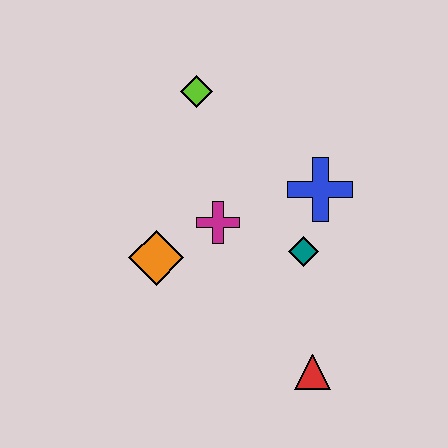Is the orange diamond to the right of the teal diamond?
No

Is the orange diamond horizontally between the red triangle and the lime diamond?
No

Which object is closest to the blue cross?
The teal diamond is closest to the blue cross.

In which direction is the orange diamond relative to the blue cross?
The orange diamond is to the left of the blue cross.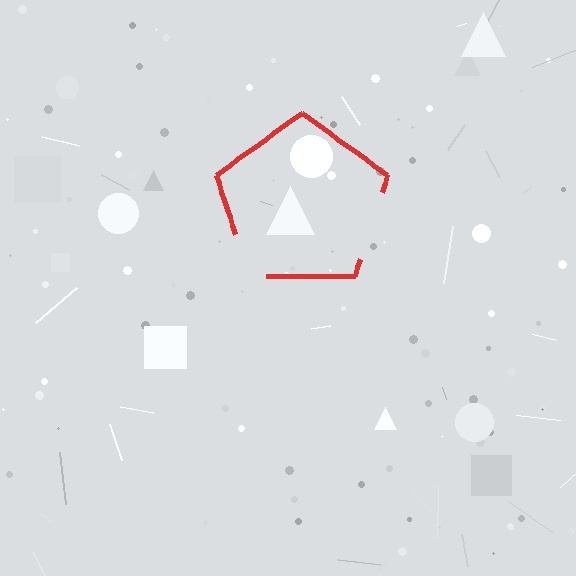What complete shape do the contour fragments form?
The contour fragments form a pentagon.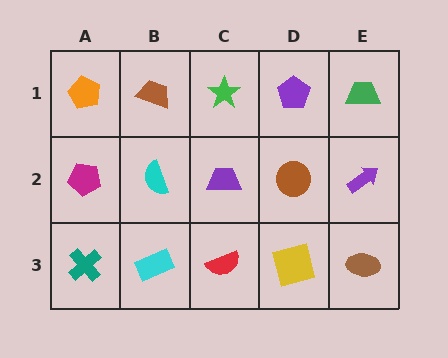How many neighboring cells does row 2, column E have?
3.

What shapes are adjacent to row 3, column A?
A magenta pentagon (row 2, column A), a cyan rectangle (row 3, column B).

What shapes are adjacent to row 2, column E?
A green trapezoid (row 1, column E), a brown ellipse (row 3, column E), a brown circle (row 2, column D).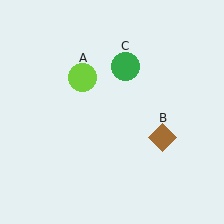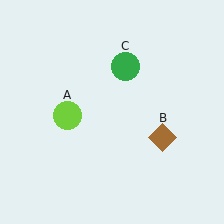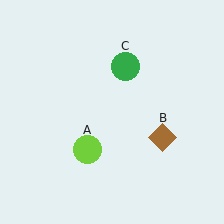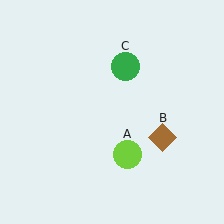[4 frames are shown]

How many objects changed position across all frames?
1 object changed position: lime circle (object A).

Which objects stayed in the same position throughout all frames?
Brown diamond (object B) and green circle (object C) remained stationary.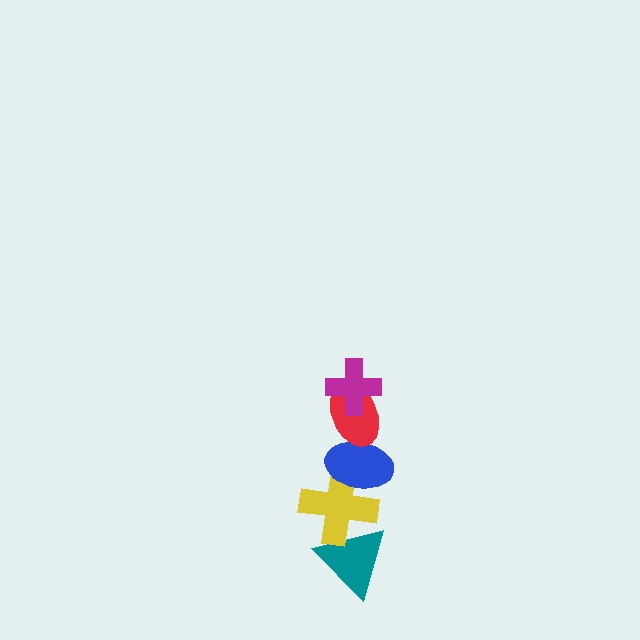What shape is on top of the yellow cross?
The blue ellipse is on top of the yellow cross.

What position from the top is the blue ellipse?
The blue ellipse is 3rd from the top.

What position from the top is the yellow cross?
The yellow cross is 4th from the top.